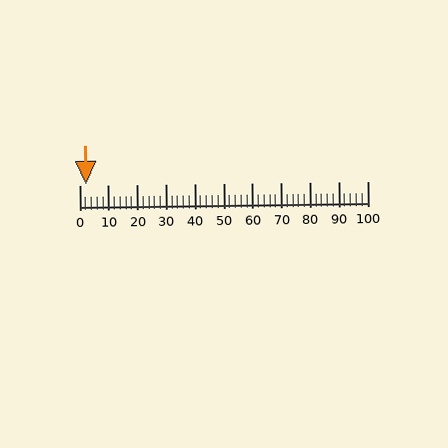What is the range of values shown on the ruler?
The ruler shows values from 0 to 100.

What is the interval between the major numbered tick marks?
The major tick marks are spaced 10 units apart.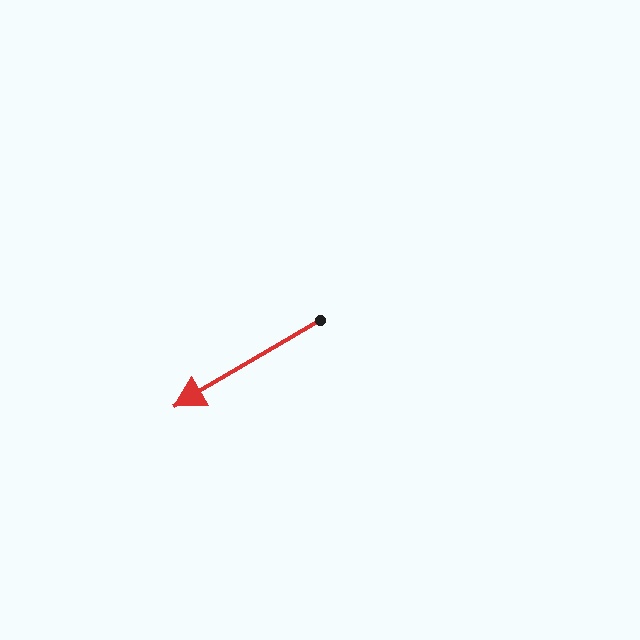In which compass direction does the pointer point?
Southwest.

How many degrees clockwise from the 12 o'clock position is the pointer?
Approximately 239 degrees.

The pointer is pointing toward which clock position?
Roughly 8 o'clock.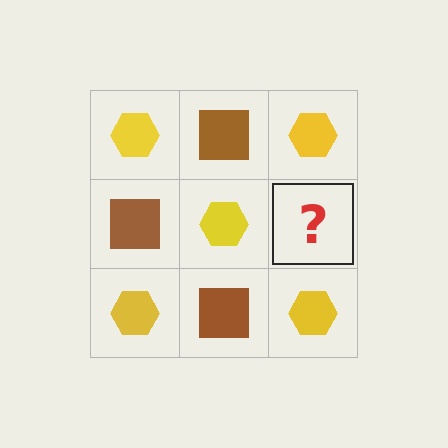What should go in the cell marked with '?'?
The missing cell should contain a brown square.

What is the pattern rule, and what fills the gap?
The rule is that it alternates yellow hexagon and brown square in a checkerboard pattern. The gap should be filled with a brown square.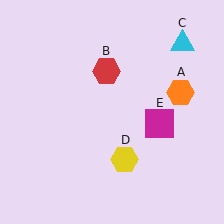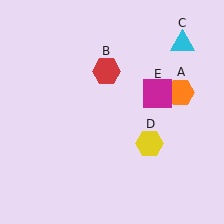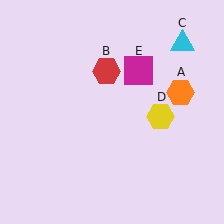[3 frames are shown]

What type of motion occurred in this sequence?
The yellow hexagon (object D), magenta square (object E) rotated counterclockwise around the center of the scene.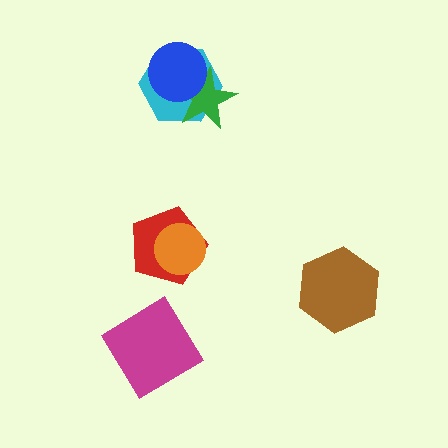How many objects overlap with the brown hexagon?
0 objects overlap with the brown hexagon.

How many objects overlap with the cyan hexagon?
2 objects overlap with the cyan hexagon.